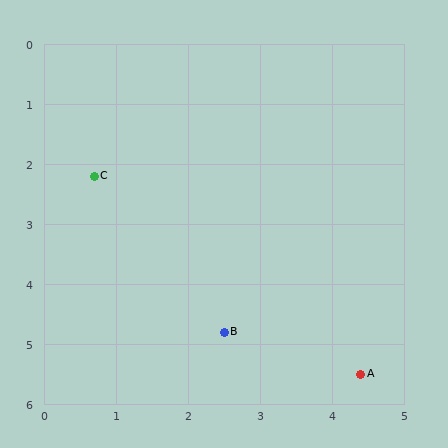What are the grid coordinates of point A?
Point A is at approximately (4.4, 5.5).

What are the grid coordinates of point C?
Point C is at approximately (0.7, 2.2).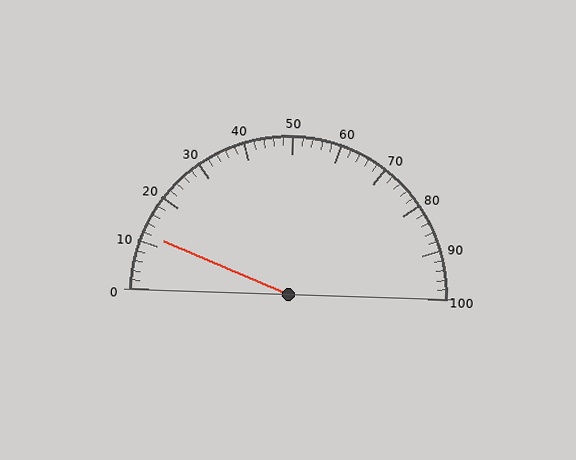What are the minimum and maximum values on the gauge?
The gauge ranges from 0 to 100.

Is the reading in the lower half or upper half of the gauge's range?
The reading is in the lower half of the range (0 to 100).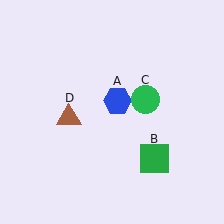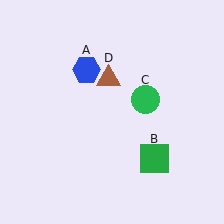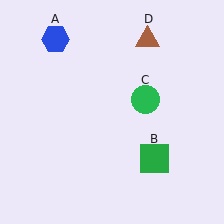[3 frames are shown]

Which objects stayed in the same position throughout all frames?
Green square (object B) and green circle (object C) remained stationary.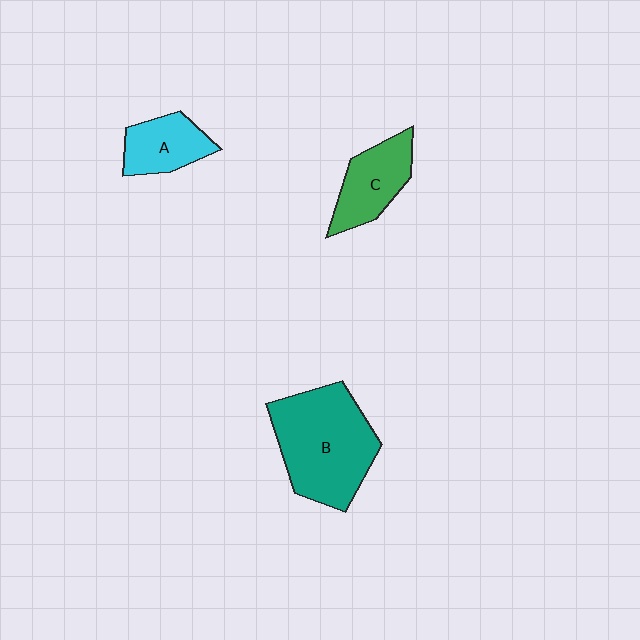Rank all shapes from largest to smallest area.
From largest to smallest: B (teal), C (green), A (cyan).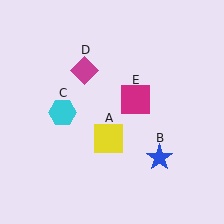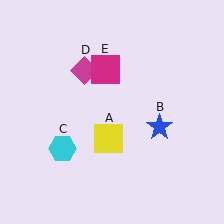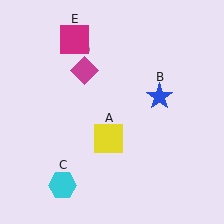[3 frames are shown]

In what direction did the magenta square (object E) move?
The magenta square (object E) moved up and to the left.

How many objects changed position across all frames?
3 objects changed position: blue star (object B), cyan hexagon (object C), magenta square (object E).